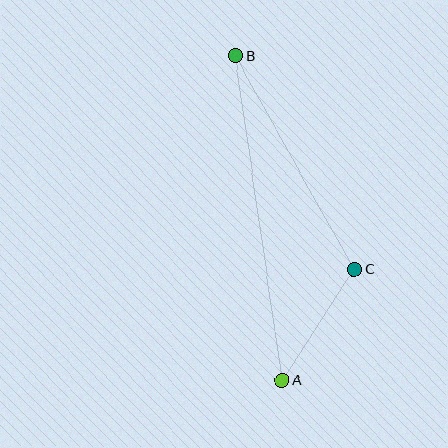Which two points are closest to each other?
Points A and C are closest to each other.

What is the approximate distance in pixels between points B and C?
The distance between B and C is approximately 244 pixels.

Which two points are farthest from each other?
Points A and B are farthest from each other.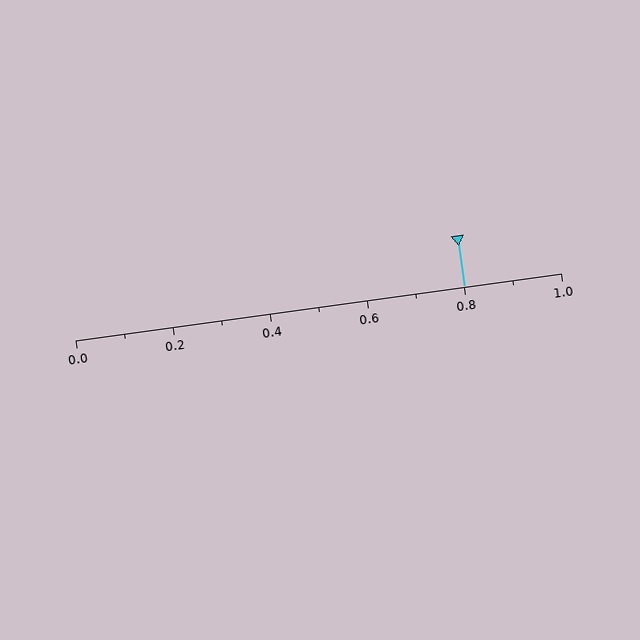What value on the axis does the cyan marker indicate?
The marker indicates approximately 0.8.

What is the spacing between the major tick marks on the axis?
The major ticks are spaced 0.2 apart.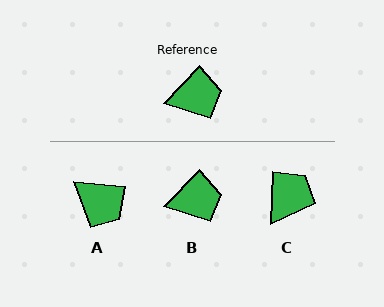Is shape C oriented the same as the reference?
No, it is off by about 42 degrees.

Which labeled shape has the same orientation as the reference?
B.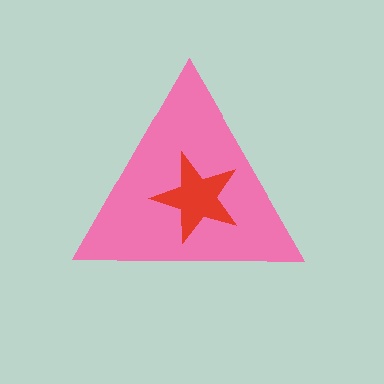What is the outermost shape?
The pink triangle.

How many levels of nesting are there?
2.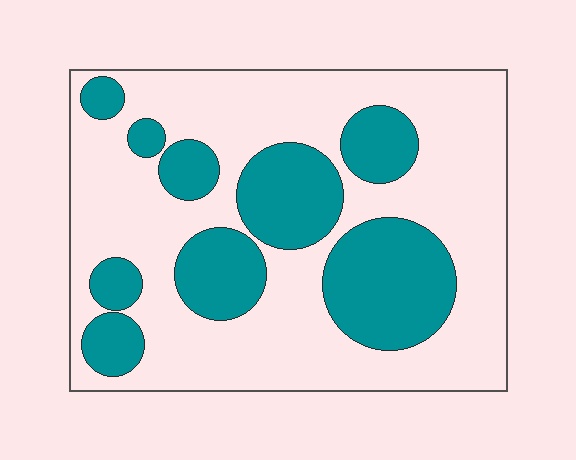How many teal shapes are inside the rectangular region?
9.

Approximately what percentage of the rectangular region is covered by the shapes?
Approximately 35%.